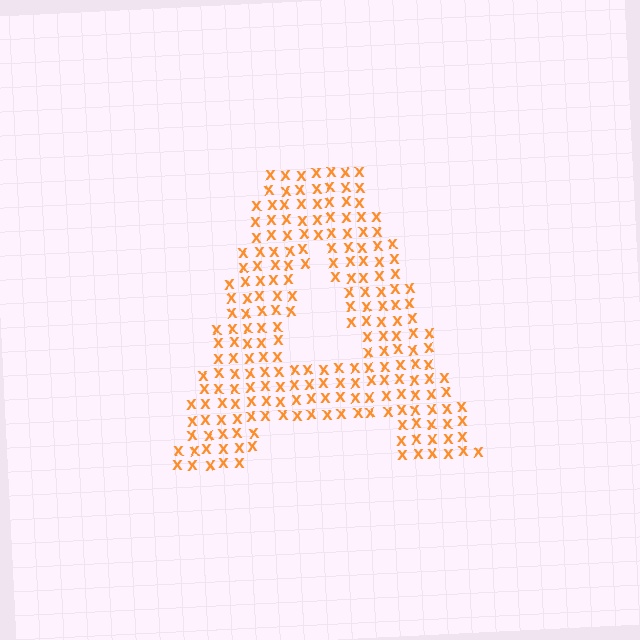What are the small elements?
The small elements are letter X's.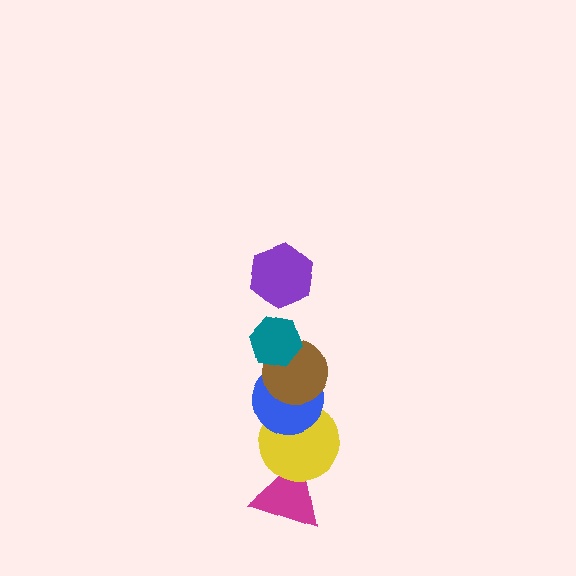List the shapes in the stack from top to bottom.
From top to bottom: the purple hexagon, the teal hexagon, the brown circle, the blue circle, the yellow circle, the magenta triangle.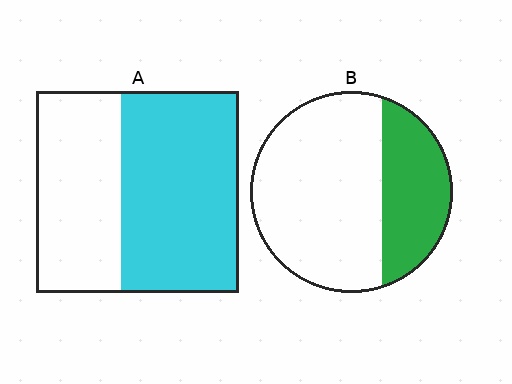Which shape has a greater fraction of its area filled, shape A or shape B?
Shape A.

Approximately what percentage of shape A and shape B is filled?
A is approximately 60% and B is approximately 30%.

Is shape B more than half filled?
No.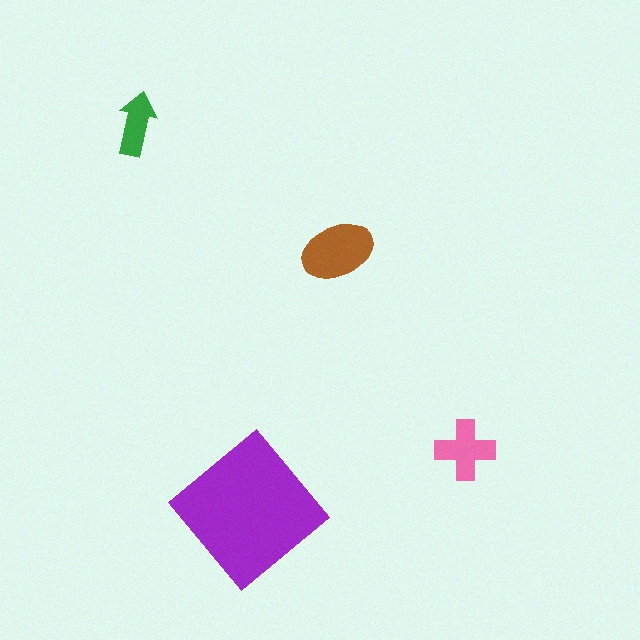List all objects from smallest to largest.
The green arrow, the pink cross, the brown ellipse, the purple diamond.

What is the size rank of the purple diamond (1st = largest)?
1st.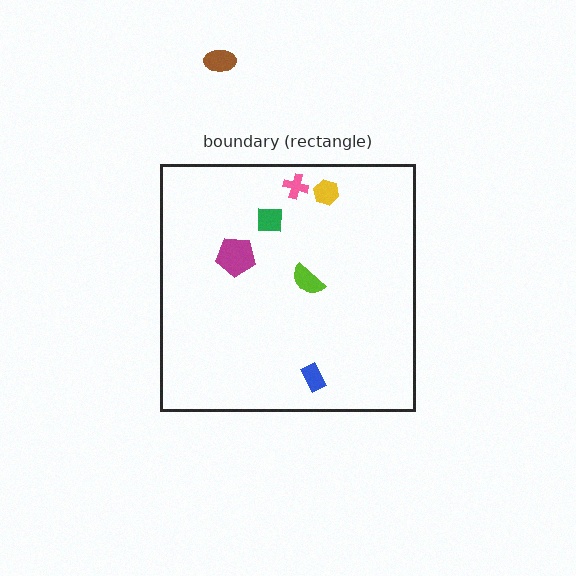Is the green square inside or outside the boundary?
Inside.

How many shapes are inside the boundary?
6 inside, 1 outside.